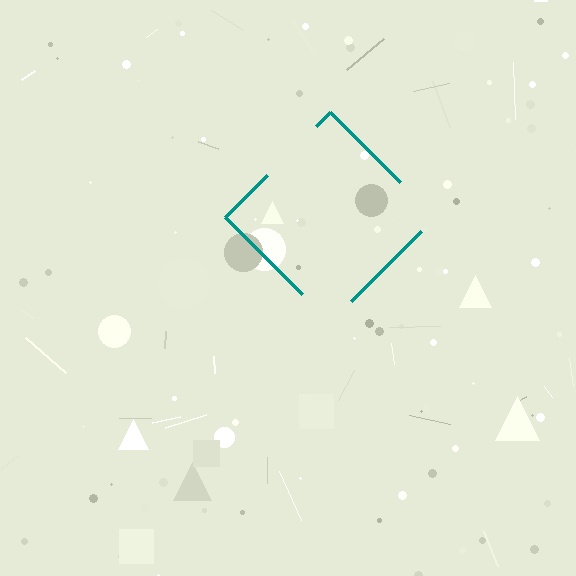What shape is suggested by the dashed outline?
The dashed outline suggests a diamond.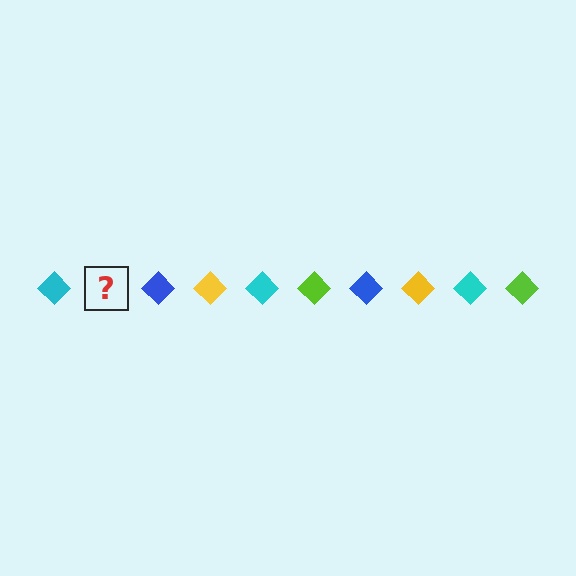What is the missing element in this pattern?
The missing element is a lime diamond.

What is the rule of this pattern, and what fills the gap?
The rule is that the pattern cycles through cyan, lime, blue, yellow diamonds. The gap should be filled with a lime diamond.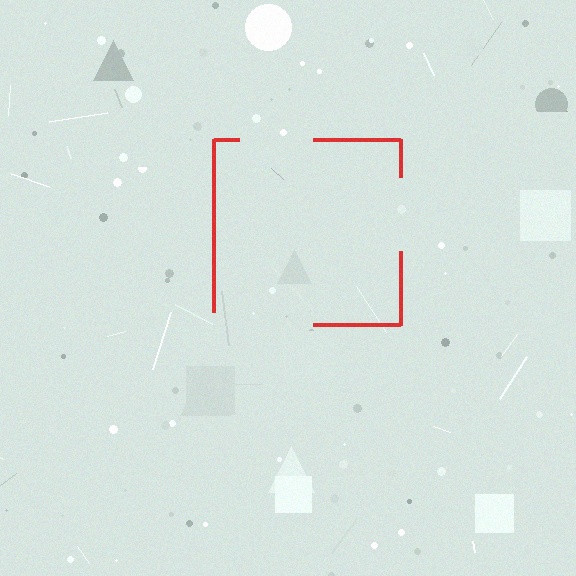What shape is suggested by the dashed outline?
The dashed outline suggests a square.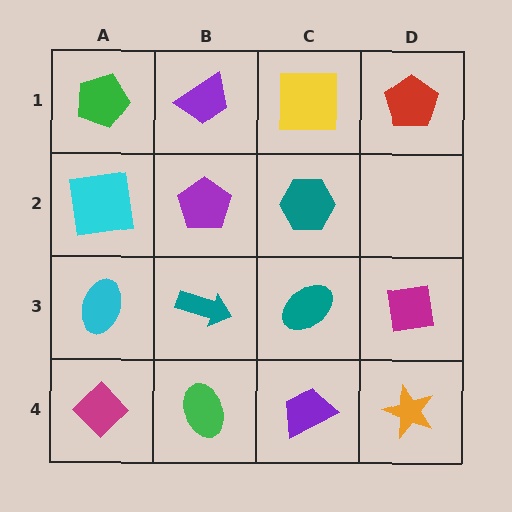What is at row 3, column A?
A cyan ellipse.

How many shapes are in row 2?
3 shapes.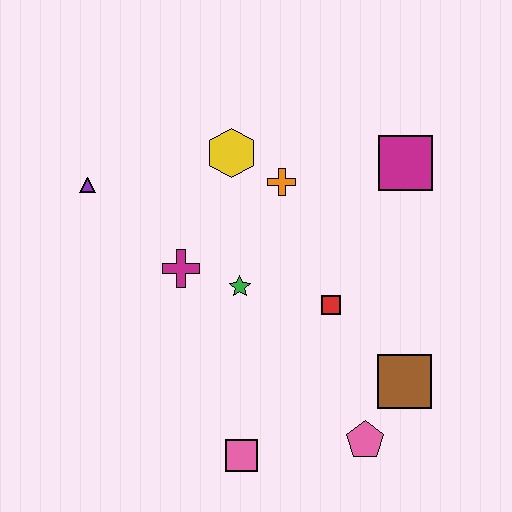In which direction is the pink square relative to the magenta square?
The pink square is below the magenta square.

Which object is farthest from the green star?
The magenta square is farthest from the green star.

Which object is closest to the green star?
The magenta cross is closest to the green star.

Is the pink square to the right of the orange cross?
No